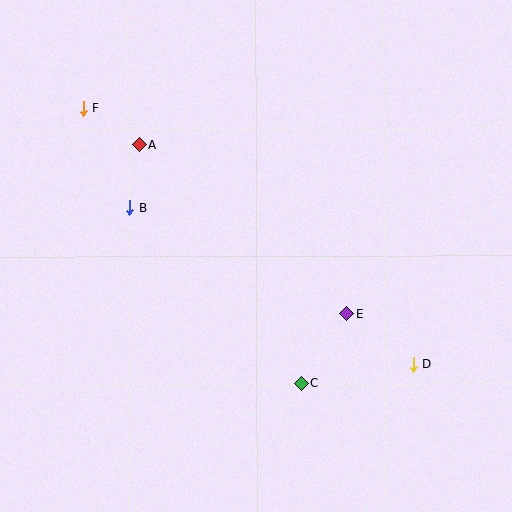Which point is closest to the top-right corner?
Point E is closest to the top-right corner.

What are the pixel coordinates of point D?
Point D is at (413, 364).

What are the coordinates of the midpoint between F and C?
The midpoint between F and C is at (192, 246).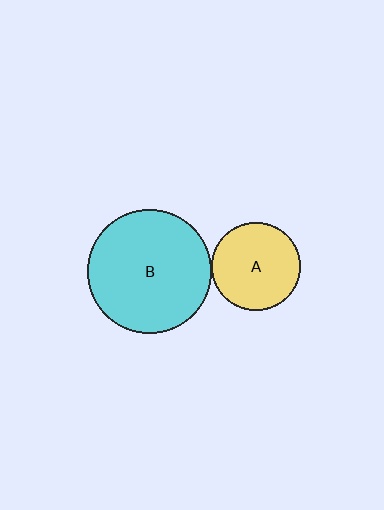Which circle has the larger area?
Circle B (cyan).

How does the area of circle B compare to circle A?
Approximately 1.9 times.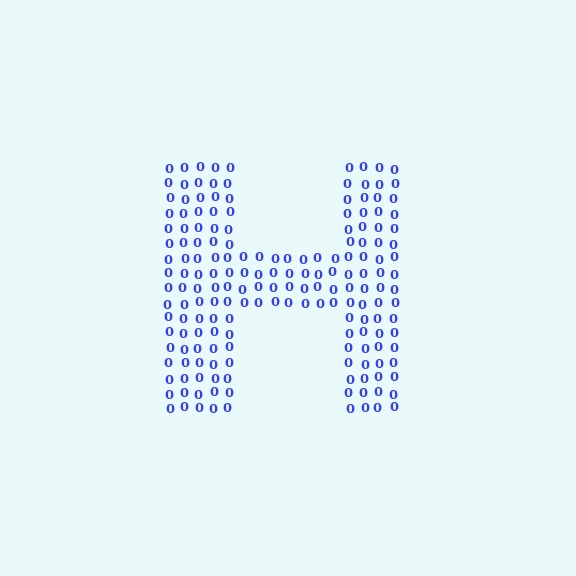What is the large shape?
The large shape is the letter H.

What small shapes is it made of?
It is made of small digit 0's.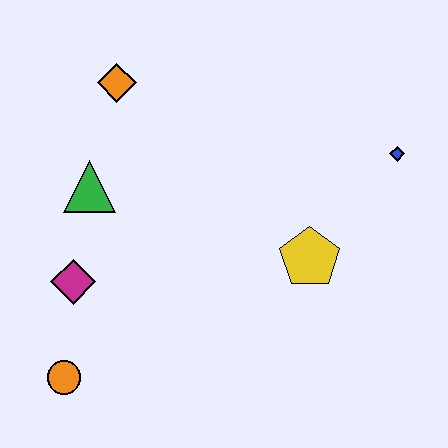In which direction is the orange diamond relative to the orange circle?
The orange diamond is above the orange circle.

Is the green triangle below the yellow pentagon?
No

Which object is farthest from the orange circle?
The blue diamond is farthest from the orange circle.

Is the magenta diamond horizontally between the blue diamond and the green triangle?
No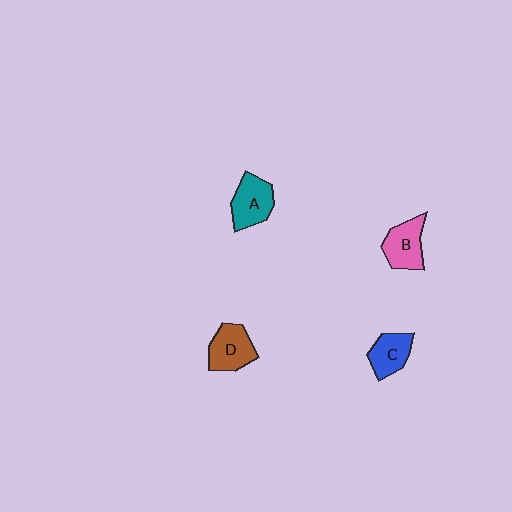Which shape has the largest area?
Shape A (teal).